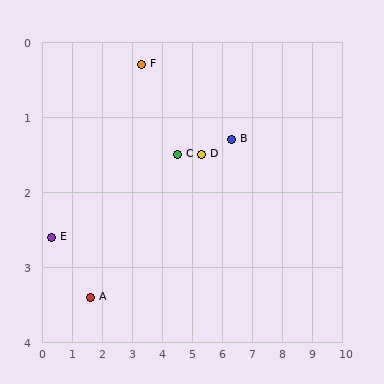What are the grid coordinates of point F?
Point F is at approximately (3.3, 0.3).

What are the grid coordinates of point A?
Point A is at approximately (1.6, 3.4).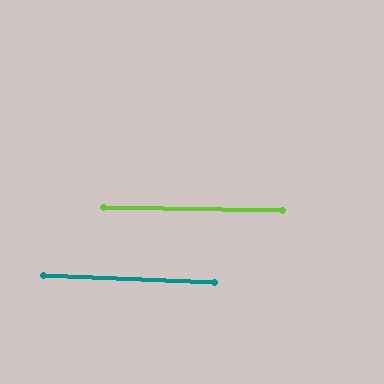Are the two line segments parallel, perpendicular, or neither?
Parallel — their directions differ by only 1.7°.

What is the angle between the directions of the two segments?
Approximately 2 degrees.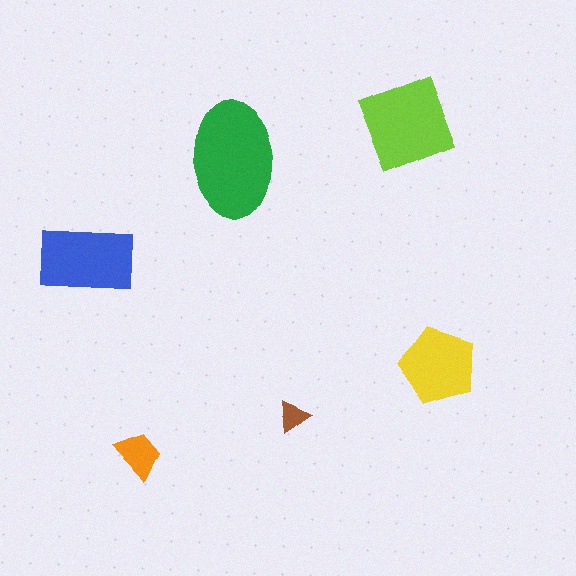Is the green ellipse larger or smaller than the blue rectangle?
Larger.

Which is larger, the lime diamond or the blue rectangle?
The lime diamond.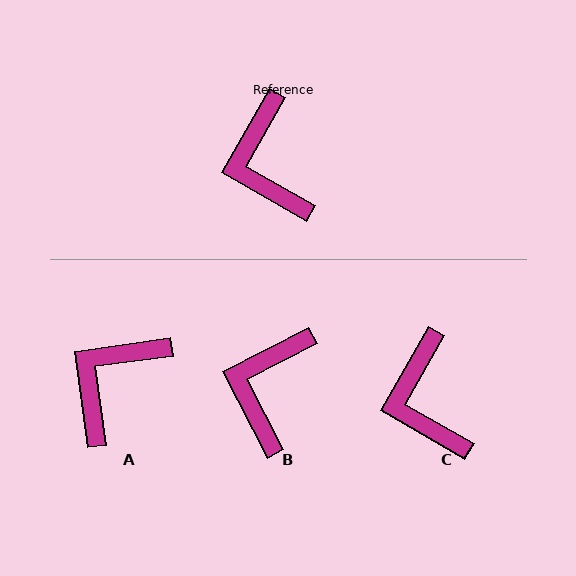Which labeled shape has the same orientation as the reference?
C.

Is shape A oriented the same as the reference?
No, it is off by about 52 degrees.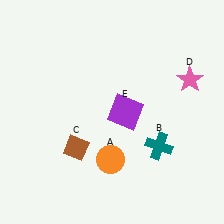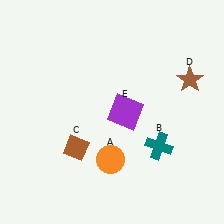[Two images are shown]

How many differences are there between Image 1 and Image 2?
There is 1 difference between the two images.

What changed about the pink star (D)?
In Image 1, D is pink. In Image 2, it changed to brown.